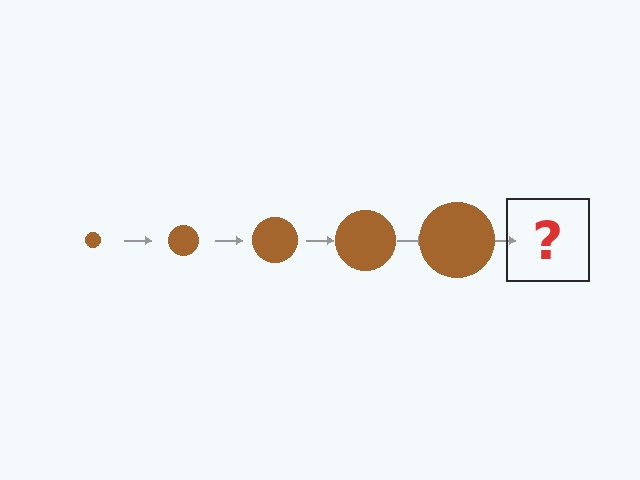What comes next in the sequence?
The next element should be a brown circle, larger than the previous one.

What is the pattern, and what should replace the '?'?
The pattern is that the circle gets progressively larger each step. The '?' should be a brown circle, larger than the previous one.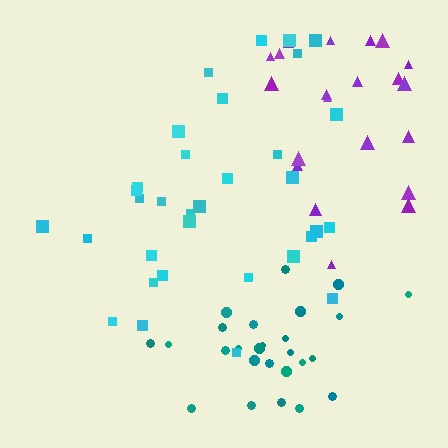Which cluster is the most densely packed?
Teal.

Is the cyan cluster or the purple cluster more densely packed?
Cyan.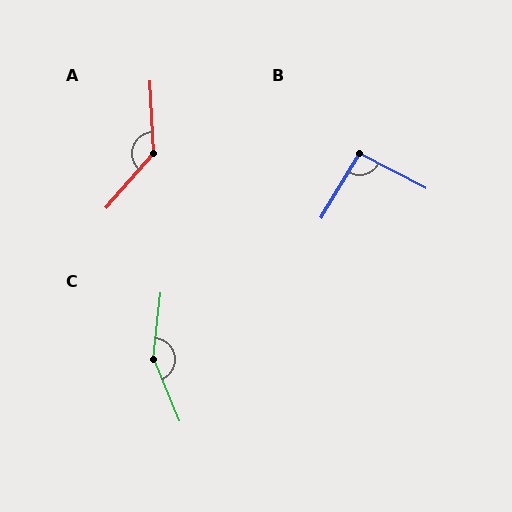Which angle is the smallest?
B, at approximately 94 degrees.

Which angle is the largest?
C, at approximately 151 degrees.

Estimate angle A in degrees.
Approximately 136 degrees.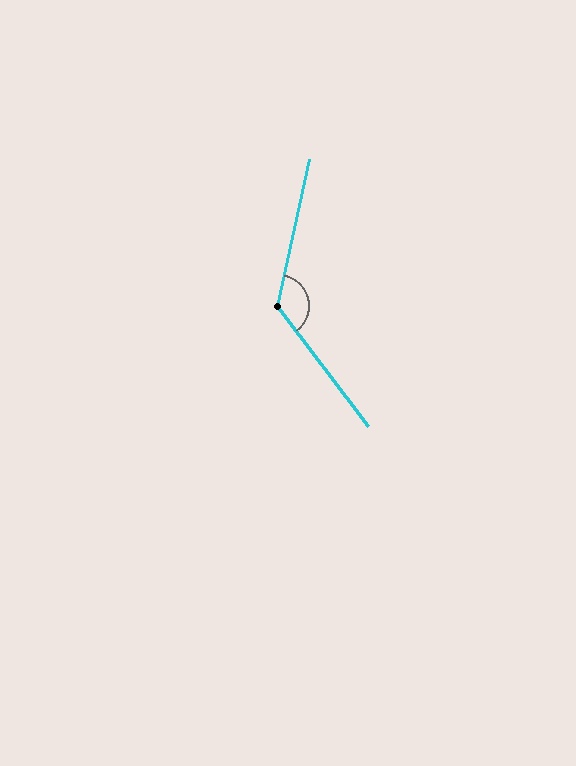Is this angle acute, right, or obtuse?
It is obtuse.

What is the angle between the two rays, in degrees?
Approximately 131 degrees.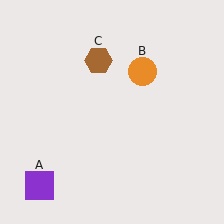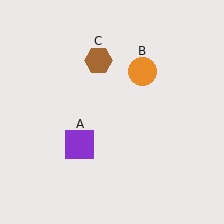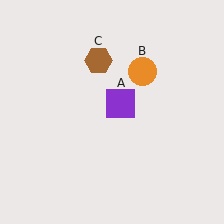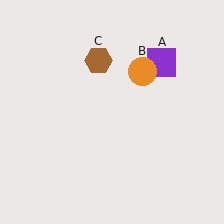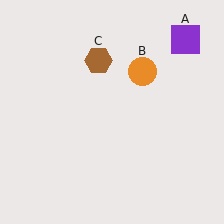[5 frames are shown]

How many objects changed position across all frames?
1 object changed position: purple square (object A).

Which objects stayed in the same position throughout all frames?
Orange circle (object B) and brown hexagon (object C) remained stationary.